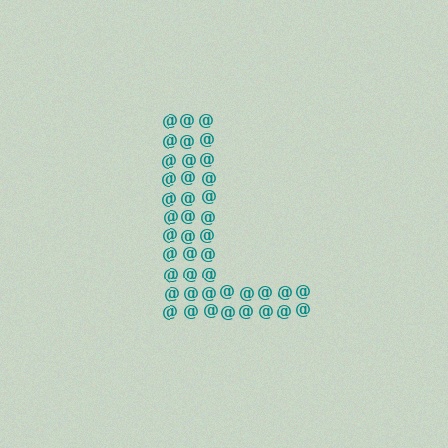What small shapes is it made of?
It is made of small at signs.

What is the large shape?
The large shape is the letter L.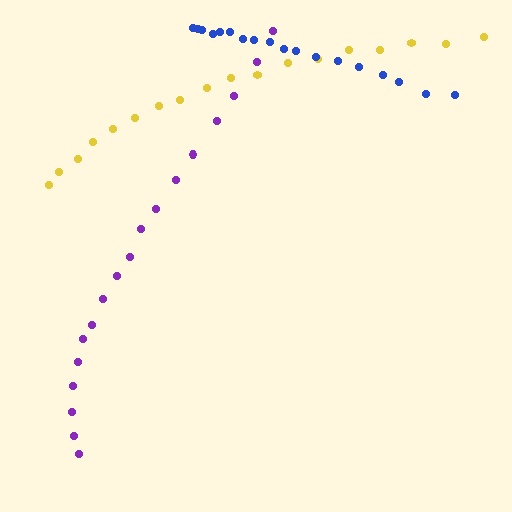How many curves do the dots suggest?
There are 3 distinct paths.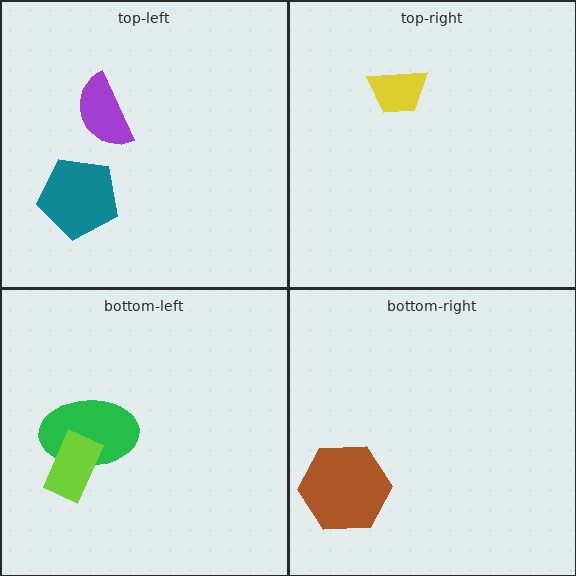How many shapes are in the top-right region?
1.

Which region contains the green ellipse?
The bottom-left region.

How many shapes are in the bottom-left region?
2.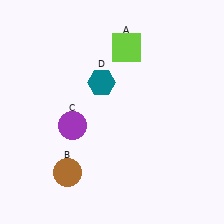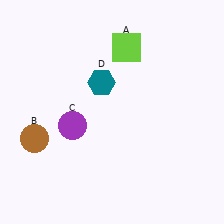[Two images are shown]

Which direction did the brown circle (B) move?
The brown circle (B) moved up.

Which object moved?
The brown circle (B) moved up.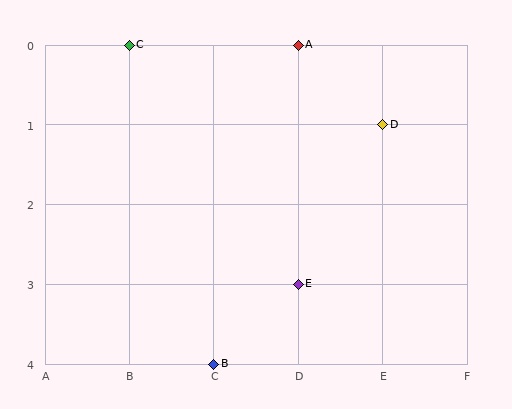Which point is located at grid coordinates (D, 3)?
Point E is at (D, 3).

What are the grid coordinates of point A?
Point A is at grid coordinates (D, 0).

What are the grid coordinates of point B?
Point B is at grid coordinates (C, 4).